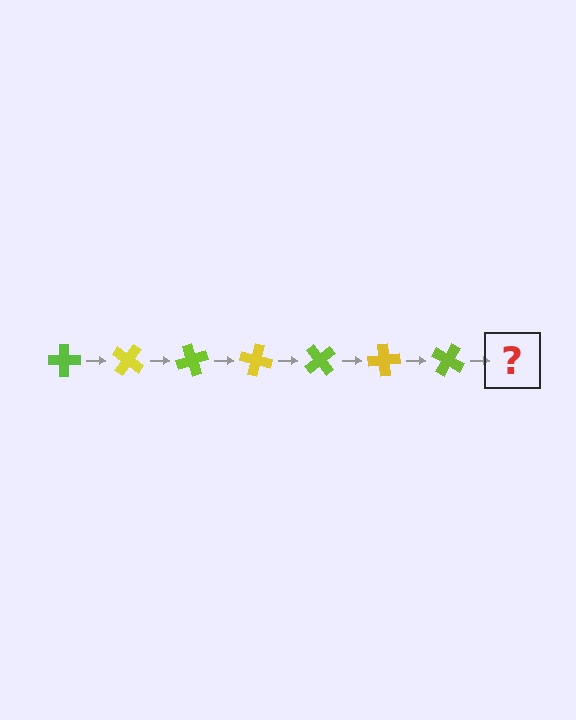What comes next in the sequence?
The next element should be a yellow cross, rotated 245 degrees from the start.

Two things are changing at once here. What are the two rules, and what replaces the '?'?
The two rules are that it rotates 35 degrees each step and the color cycles through lime and yellow. The '?' should be a yellow cross, rotated 245 degrees from the start.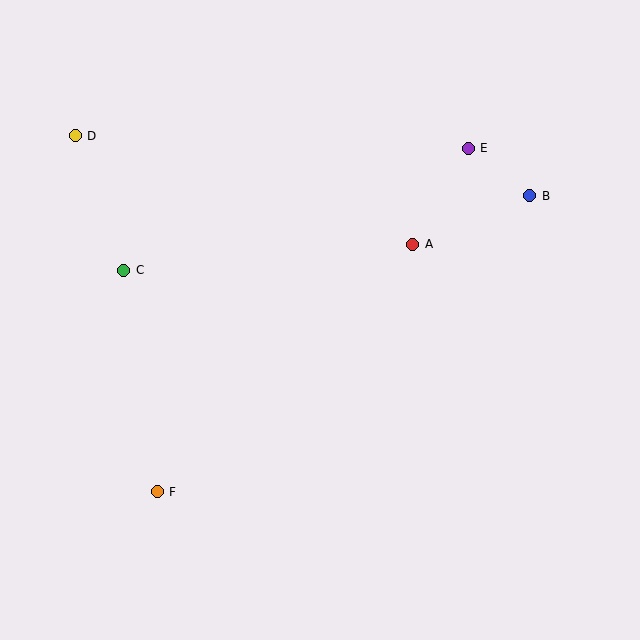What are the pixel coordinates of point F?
Point F is at (157, 492).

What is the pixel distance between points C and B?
The distance between C and B is 413 pixels.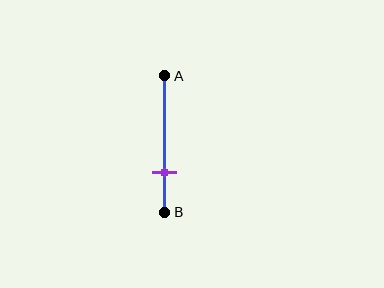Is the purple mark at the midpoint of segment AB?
No, the mark is at about 70% from A, not at the 50% midpoint.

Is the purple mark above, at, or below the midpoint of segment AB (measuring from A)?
The purple mark is below the midpoint of segment AB.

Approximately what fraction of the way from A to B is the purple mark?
The purple mark is approximately 70% of the way from A to B.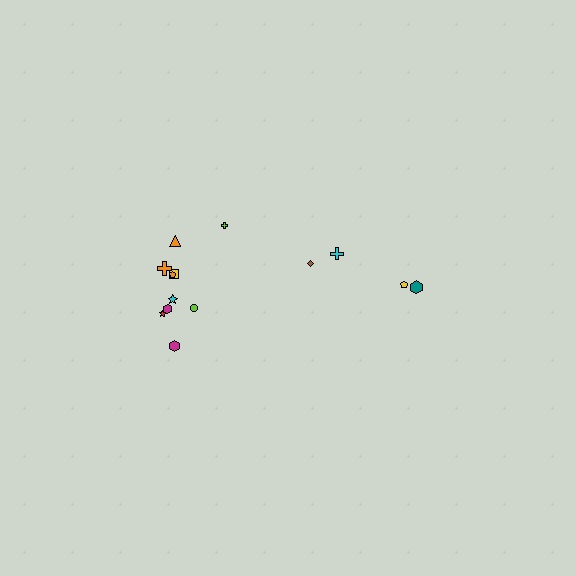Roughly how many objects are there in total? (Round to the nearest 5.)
Roughly 15 objects in total.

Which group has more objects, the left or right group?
The left group.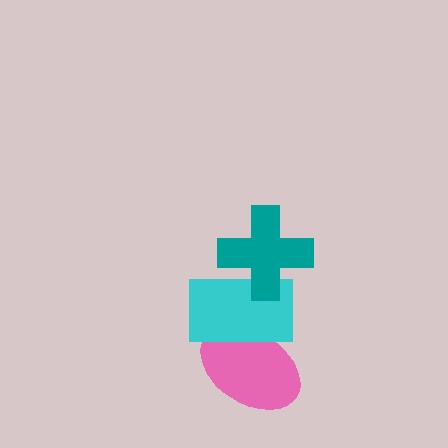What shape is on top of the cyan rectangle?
The teal cross is on top of the cyan rectangle.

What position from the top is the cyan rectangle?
The cyan rectangle is 2nd from the top.